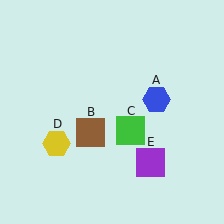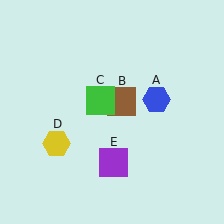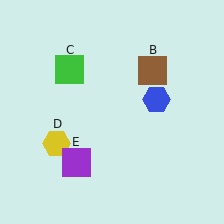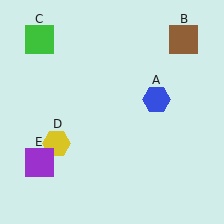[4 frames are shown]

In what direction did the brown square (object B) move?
The brown square (object B) moved up and to the right.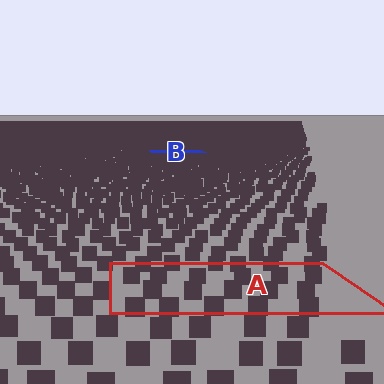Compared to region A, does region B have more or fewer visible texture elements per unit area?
Region B has more texture elements per unit area — they are packed more densely because it is farther away.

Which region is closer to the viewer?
Region A is closer. The texture elements there are larger and more spread out.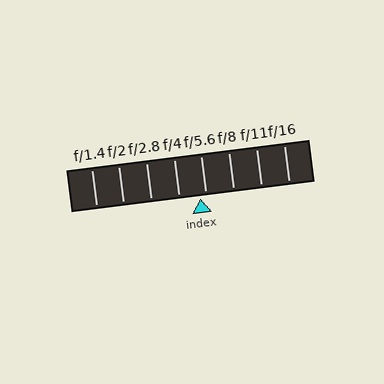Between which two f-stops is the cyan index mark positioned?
The index mark is between f/4 and f/5.6.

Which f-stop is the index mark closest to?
The index mark is closest to f/5.6.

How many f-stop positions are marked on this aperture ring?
There are 8 f-stop positions marked.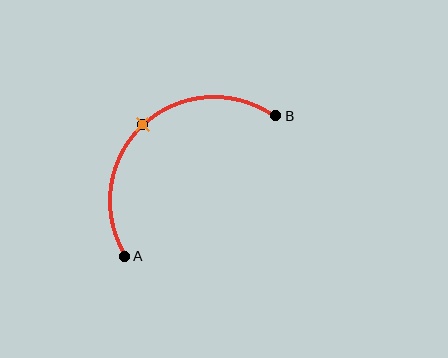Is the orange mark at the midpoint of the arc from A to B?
Yes. The orange mark lies on the arc at equal arc-length from both A and B — it is the arc midpoint.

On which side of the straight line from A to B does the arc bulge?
The arc bulges above and to the left of the straight line connecting A and B.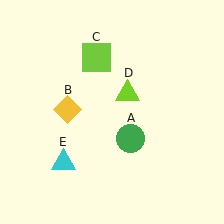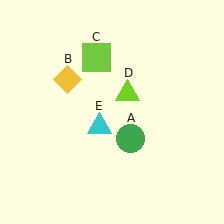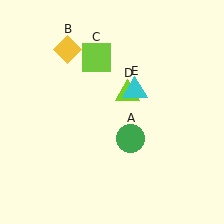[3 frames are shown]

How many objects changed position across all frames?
2 objects changed position: yellow diamond (object B), cyan triangle (object E).